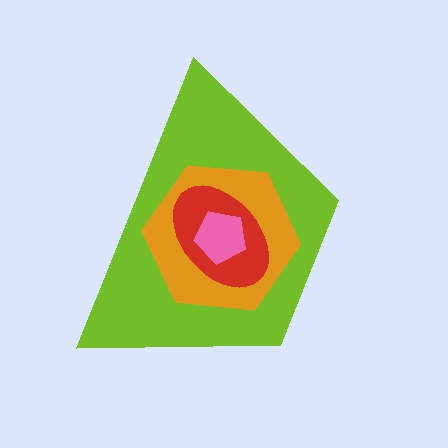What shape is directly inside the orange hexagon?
The red ellipse.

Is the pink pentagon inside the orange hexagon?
Yes.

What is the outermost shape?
The lime trapezoid.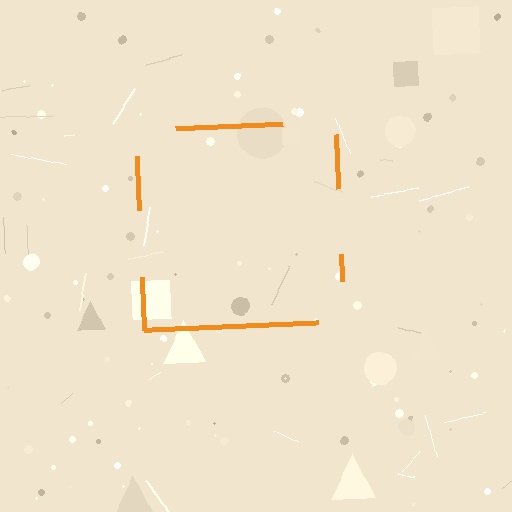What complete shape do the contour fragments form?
The contour fragments form a square.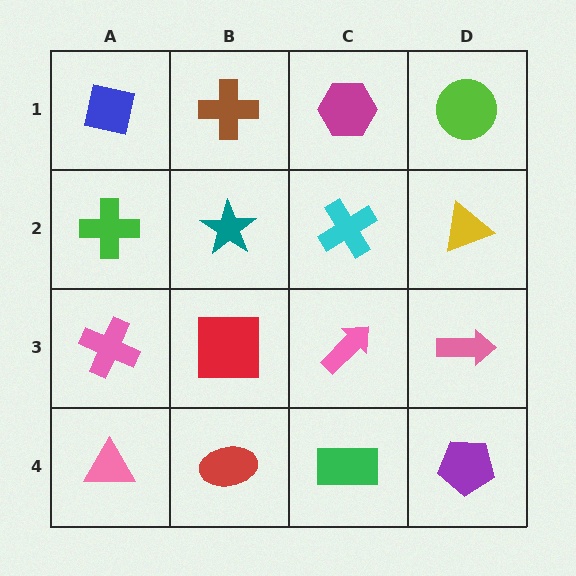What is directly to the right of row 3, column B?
A pink arrow.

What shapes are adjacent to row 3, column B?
A teal star (row 2, column B), a red ellipse (row 4, column B), a pink cross (row 3, column A), a pink arrow (row 3, column C).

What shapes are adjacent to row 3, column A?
A green cross (row 2, column A), a pink triangle (row 4, column A), a red square (row 3, column B).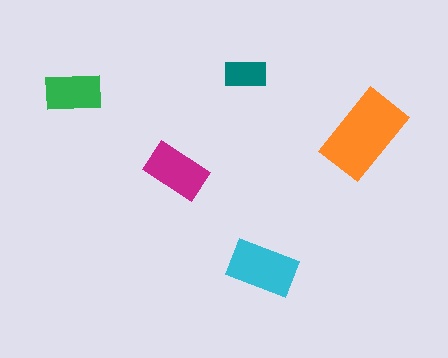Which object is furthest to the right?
The orange rectangle is rightmost.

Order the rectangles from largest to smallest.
the orange one, the cyan one, the magenta one, the green one, the teal one.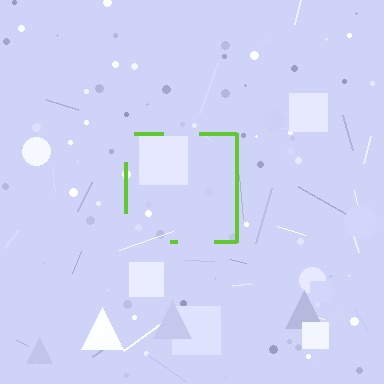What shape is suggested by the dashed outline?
The dashed outline suggests a square.